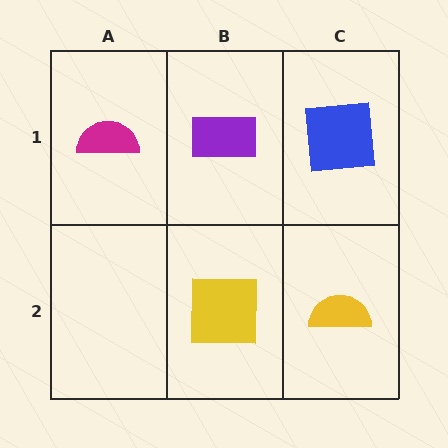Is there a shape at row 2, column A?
No, that cell is empty.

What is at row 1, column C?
A blue square.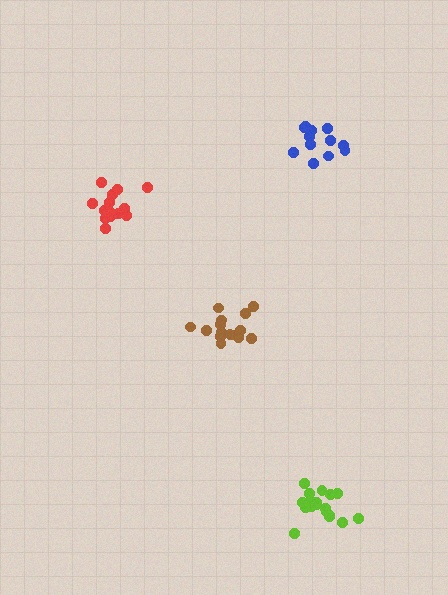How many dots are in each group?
Group 1: 18 dots, Group 2: 12 dots, Group 3: 14 dots, Group 4: 15 dots (59 total).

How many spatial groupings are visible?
There are 4 spatial groupings.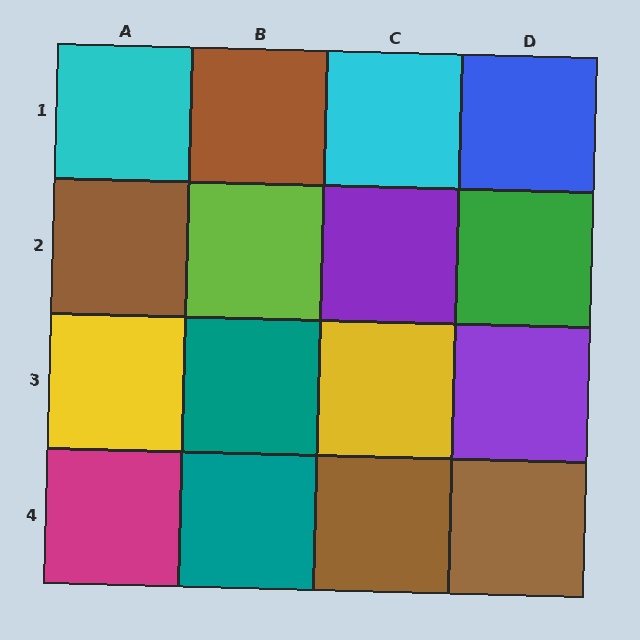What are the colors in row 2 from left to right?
Brown, lime, purple, green.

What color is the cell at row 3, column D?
Purple.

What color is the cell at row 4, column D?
Brown.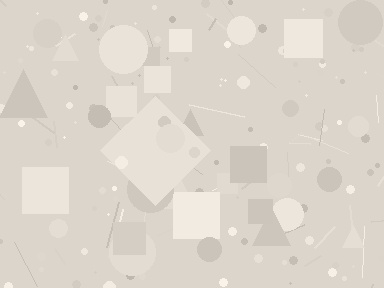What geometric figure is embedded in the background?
A diamond is embedded in the background.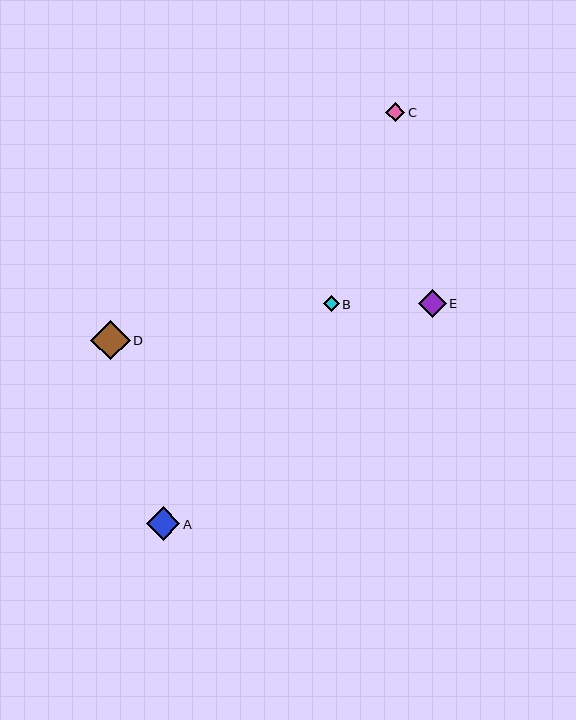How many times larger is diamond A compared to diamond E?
Diamond A is approximately 1.2 times the size of diamond E.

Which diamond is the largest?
Diamond D is the largest with a size of approximately 39 pixels.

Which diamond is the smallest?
Diamond B is the smallest with a size of approximately 16 pixels.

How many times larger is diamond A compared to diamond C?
Diamond A is approximately 1.8 times the size of diamond C.